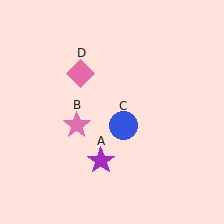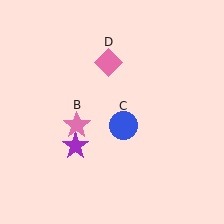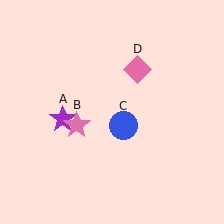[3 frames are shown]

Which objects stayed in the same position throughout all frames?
Pink star (object B) and blue circle (object C) remained stationary.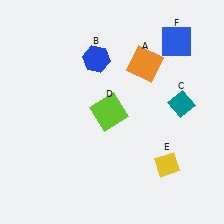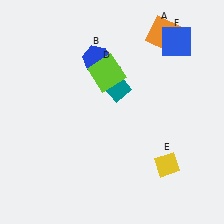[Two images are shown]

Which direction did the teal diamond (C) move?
The teal diamond (C) moved left.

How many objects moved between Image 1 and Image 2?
3 objects moved between the two images.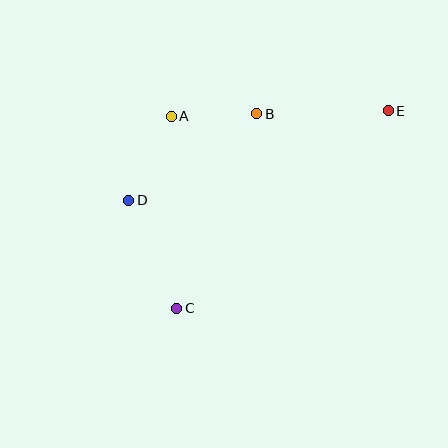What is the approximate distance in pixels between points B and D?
The distance between B and D is approximately 154 pixels.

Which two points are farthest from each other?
Points C and E are farthest from each other.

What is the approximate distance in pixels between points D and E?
The distance between D and E is approximately 274 pixels.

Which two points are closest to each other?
Points A and B are closest to each other.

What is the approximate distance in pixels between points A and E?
The distance between A and E is approximately 217 pixels.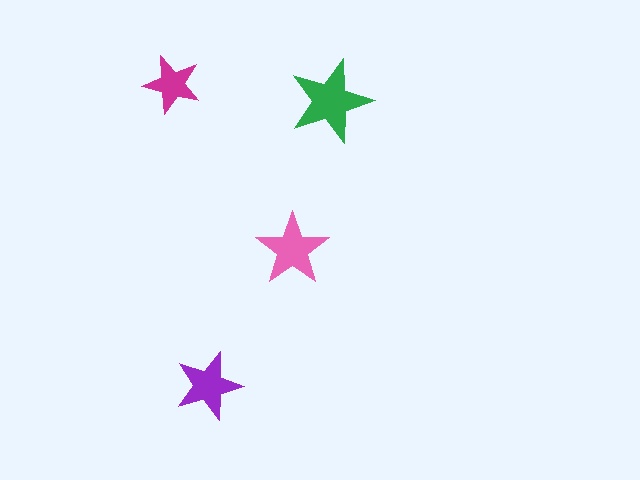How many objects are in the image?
There are 4 objects in the image.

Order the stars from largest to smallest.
the green one, the pink one, the purple one, the magenta one.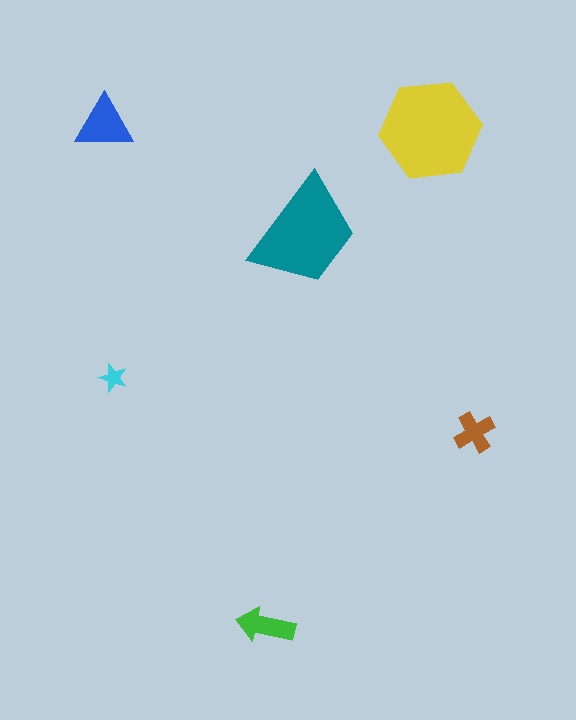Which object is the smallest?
The cyan star.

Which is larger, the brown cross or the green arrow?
The green arrow.